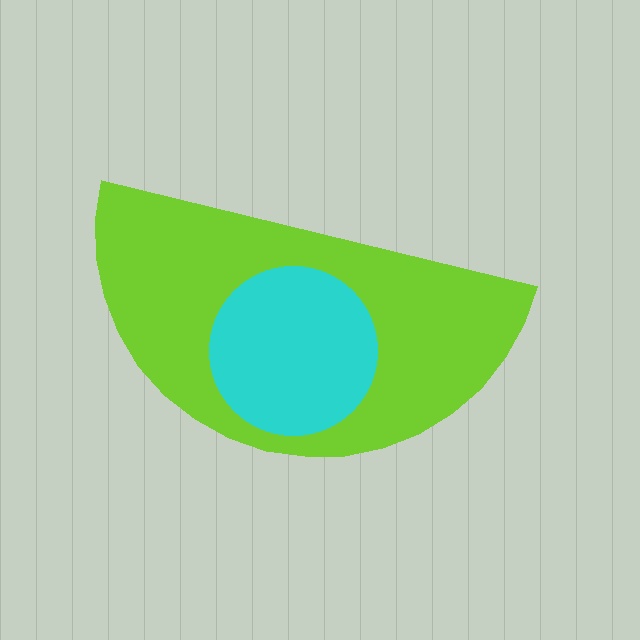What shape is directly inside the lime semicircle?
The cyan circle.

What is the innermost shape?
The cyan circle.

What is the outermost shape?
The lime semicircle.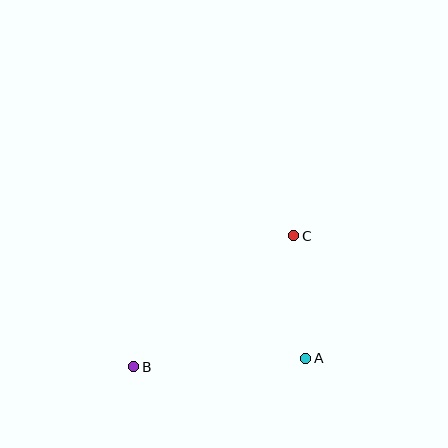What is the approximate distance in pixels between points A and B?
The distance between A and B is approximately 172 pixels.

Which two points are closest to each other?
Points A and C are closest to each other.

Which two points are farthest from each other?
Points B and C are farthest from each other.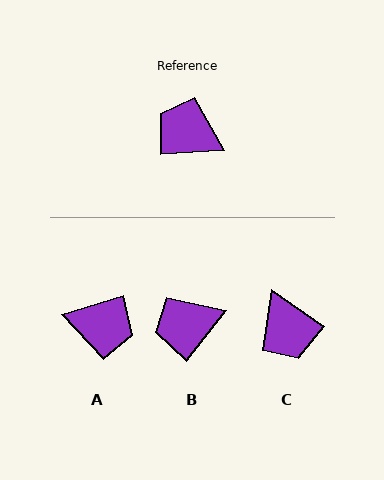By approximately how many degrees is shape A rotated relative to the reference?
Approximately 166 degrees clockwise.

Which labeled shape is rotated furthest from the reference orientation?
A, about 166 degrees away.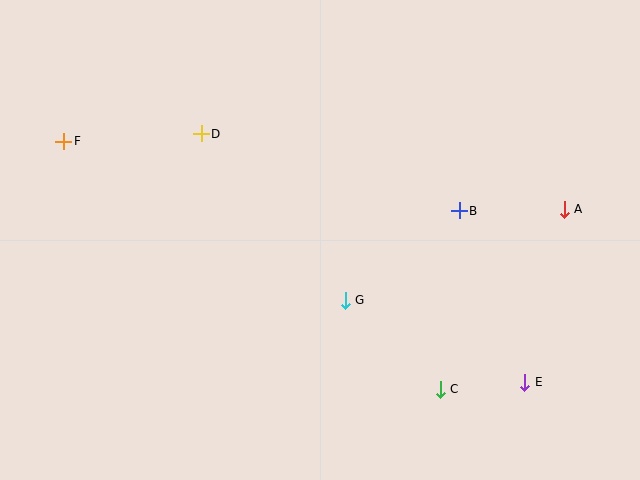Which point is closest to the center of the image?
Point G at (345, 300) is closest to the center.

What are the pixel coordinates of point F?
Point F is at (64, 141).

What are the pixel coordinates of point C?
Point C is at (440, 389).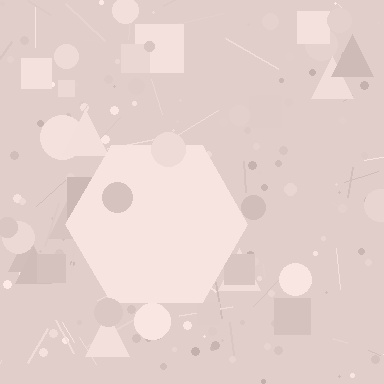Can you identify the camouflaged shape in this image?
The camouflaged shape is a hexagon.